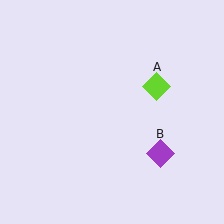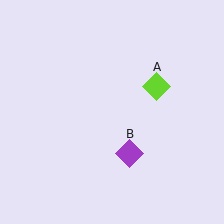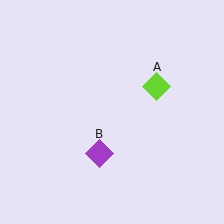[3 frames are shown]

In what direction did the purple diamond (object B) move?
The purple diamond (object B) moved left.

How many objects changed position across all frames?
1 object changed position: purple diamond (object B).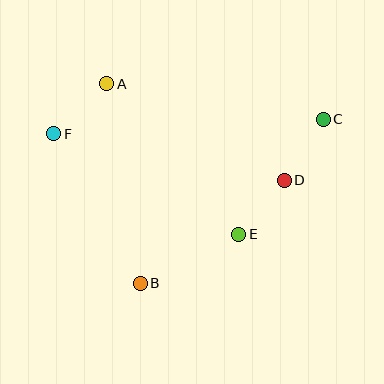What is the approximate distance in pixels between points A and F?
The distance between A and F is approximately 73 pixels.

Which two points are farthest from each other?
Points C and F are farthest from each other.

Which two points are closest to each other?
Points D and E are closest to each other.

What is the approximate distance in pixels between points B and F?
The distance between B and F is approximately 173 pixels.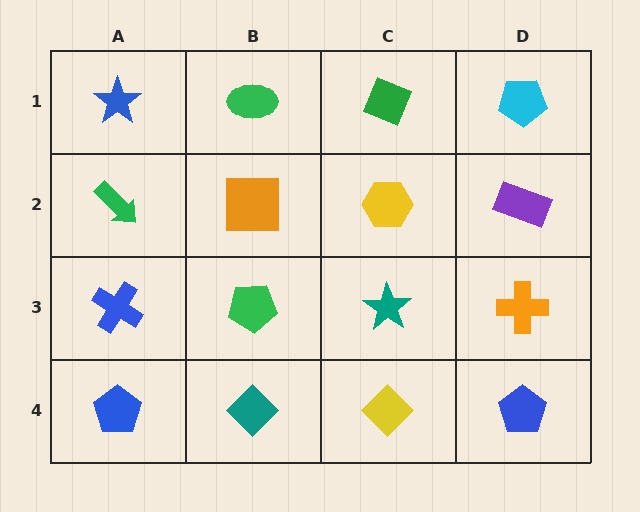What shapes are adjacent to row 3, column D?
A purple rectangle (row 2, column D), a blue pentagon (row 4, column D), a teal star (row 3, column C).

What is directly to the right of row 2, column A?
An orange square.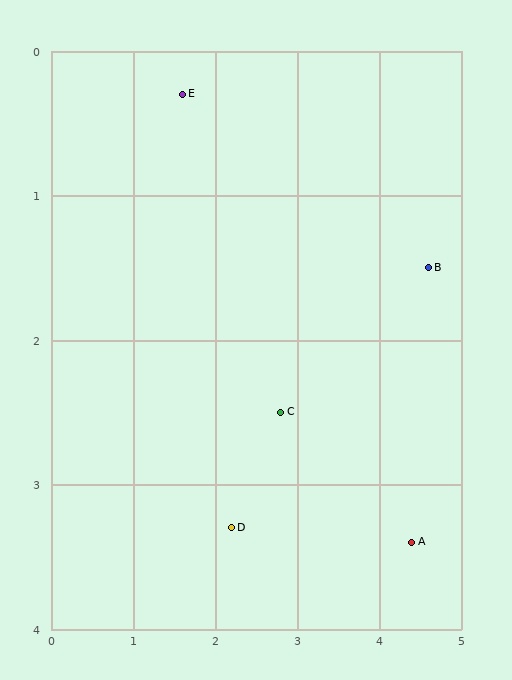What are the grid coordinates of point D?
Point D is at approximately (2.2, 3.3).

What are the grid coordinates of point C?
Point C is at approximately (2.8, 2.5).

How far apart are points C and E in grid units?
Points C and E are about 2.5 grid units apart.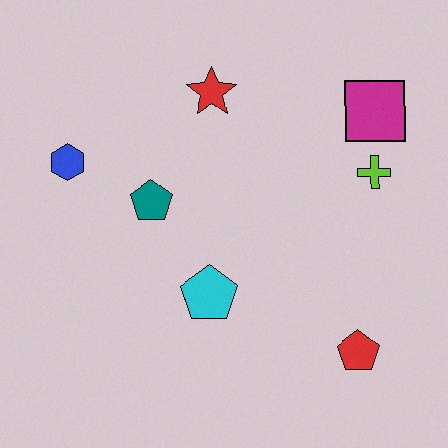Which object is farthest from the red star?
The red pentagon is farthest from the red star.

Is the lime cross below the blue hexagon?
Yes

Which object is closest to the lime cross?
The magenta square is closest to the lime cross.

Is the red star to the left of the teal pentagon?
No